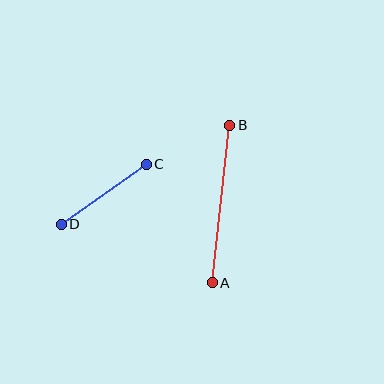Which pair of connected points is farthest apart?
Points A and B are farthest apart.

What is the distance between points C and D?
The distance is approximately 104 pixels.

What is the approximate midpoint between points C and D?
The midpoint is at approximately (104, 194) pixels.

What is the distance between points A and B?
The distance is approximately 159 pixels.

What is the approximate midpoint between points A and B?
The midpoint is at approximately (221, 204) pixels.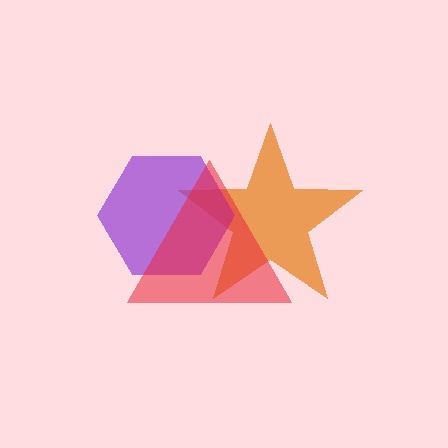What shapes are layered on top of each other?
The layered shapes are: an orange star, a purple hexagon, a red triangle.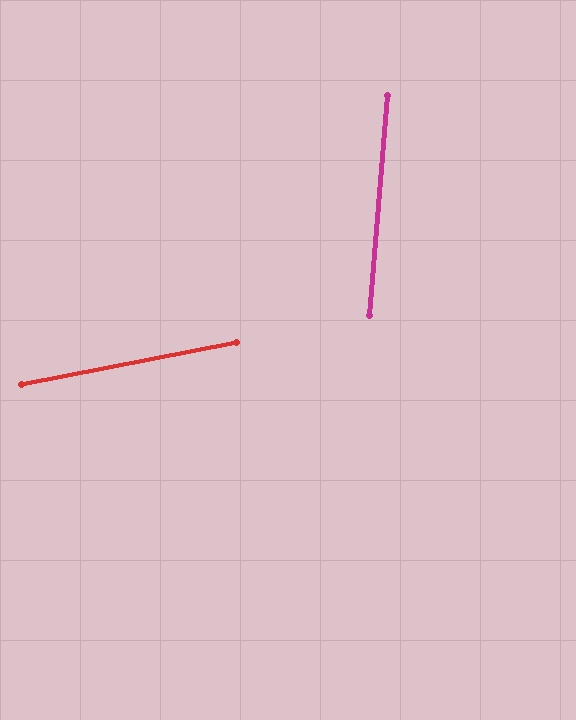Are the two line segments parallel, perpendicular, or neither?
Neither parallel nor perpendicular — they differ by about 74°.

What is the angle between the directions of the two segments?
Approximately 74 degrees.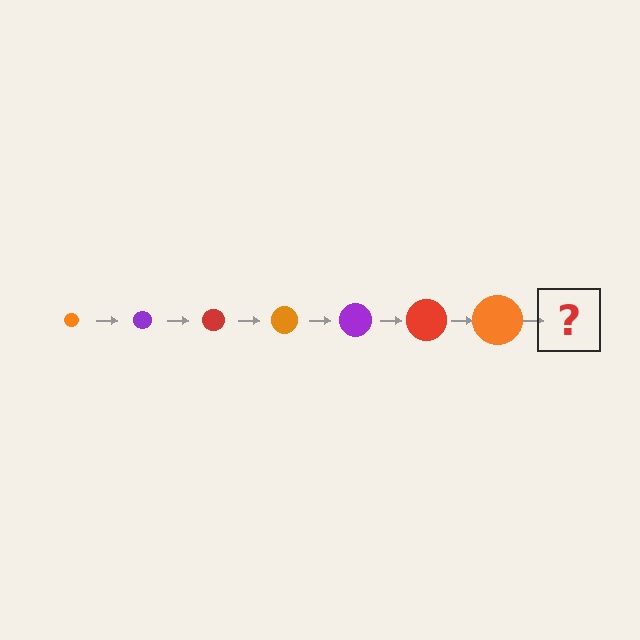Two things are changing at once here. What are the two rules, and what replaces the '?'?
The two rules are that the circle grows larger each step and the color cycles through orange, purple, and red. The '?' should be a purple circle, larger than the previous one.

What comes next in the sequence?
The next element should be a purple circle, larger than the previous one.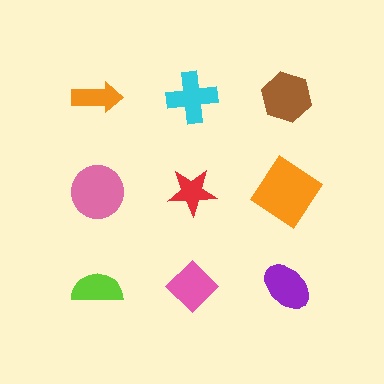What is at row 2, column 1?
A pink circle.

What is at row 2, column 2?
A red star.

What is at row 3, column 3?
A purple ellipse.